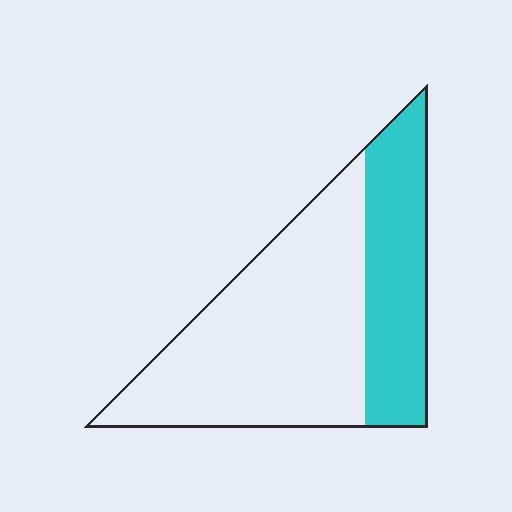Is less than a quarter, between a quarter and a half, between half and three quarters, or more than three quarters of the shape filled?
Between a quarter and a half.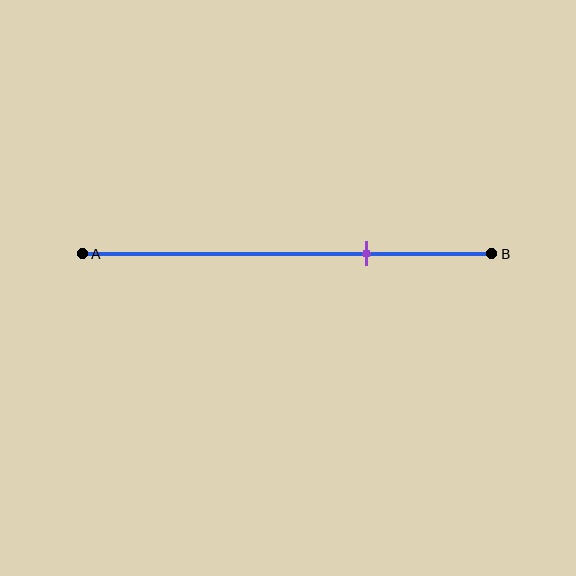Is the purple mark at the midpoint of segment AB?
No, the mark is at about 70% from A, not at the 50% midpoint.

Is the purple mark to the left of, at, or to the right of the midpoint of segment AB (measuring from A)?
The purple mark is to the right of the midpoint of segment AB.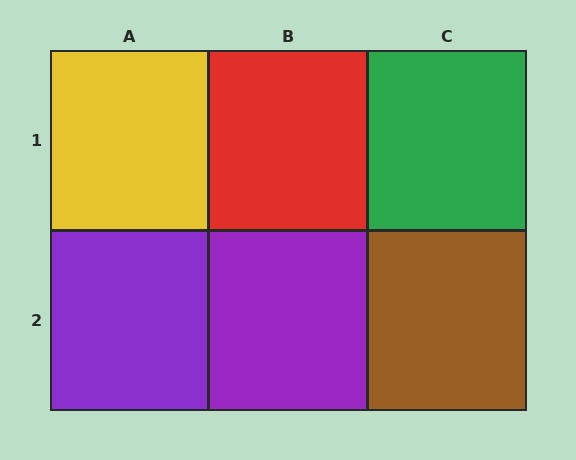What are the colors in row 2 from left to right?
Purple, purple, brown.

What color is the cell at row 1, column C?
Green.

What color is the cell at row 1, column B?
Red.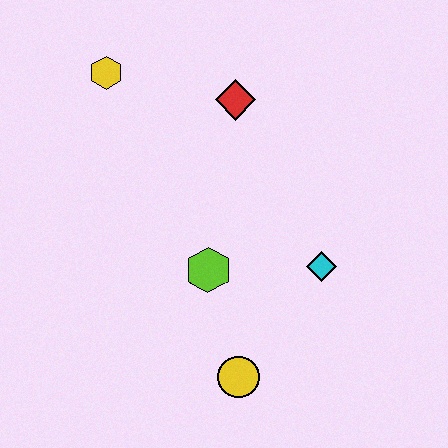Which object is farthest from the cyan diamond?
The yellow hexagon is farthest from the cyan diamond.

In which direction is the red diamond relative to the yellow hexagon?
The red diamond is to the right of the yellow hexagon.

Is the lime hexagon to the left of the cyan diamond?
Yes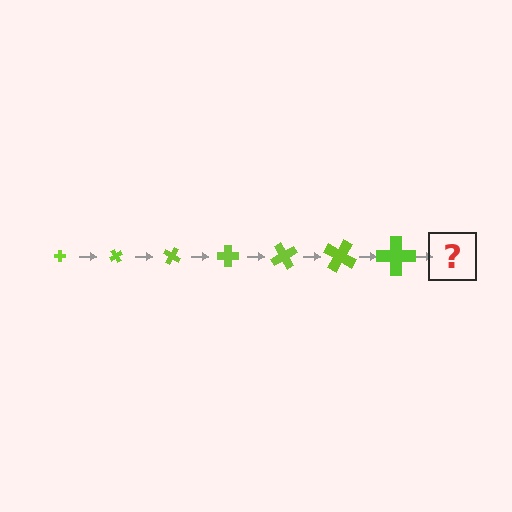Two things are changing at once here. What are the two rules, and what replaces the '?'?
The two rules are that the cross grows larger each step and it rotates 60 degrees each step. The '?' should be a cross, larger than the previous one and rotated 420 degrees from the start.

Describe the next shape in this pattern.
It should be a cross, larger than the previous one and rotated 420 degrees from the start.